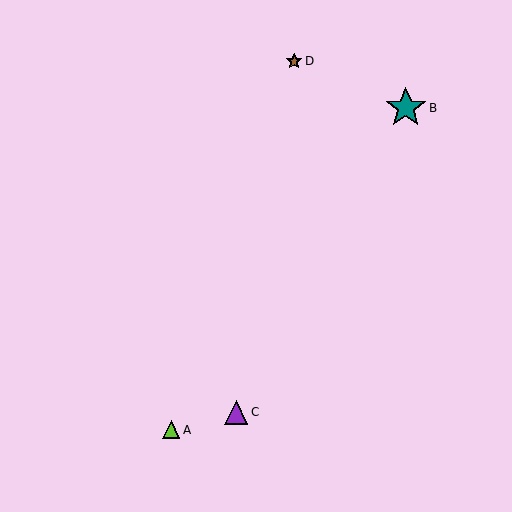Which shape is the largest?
The teal star (labeled B) is the largest.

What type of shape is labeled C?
Shape C is a purple triangle.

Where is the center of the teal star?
The center of the teal star is at (406, 108).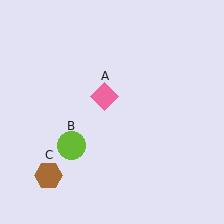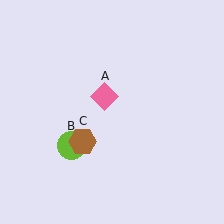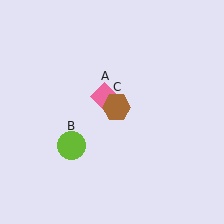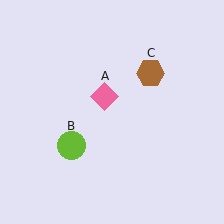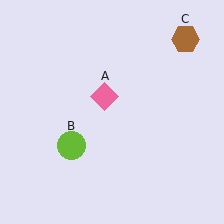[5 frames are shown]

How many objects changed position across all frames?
1 object changed position: brown hexagon (object C).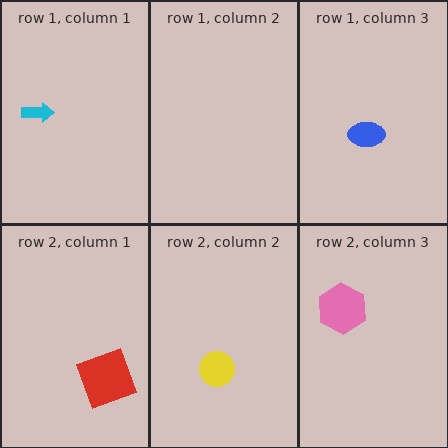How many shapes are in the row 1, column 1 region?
1.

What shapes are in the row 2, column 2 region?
The yellow circle.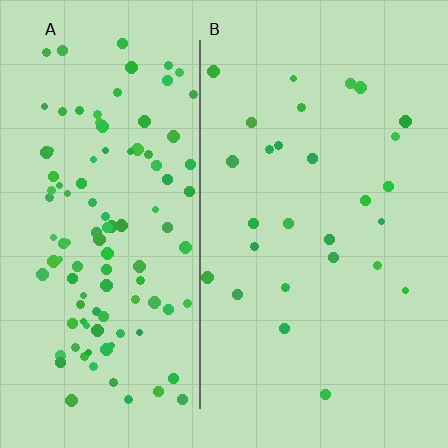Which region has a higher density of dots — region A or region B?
A (the left).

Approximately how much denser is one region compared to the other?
Approximately 4.0× — region A over region B.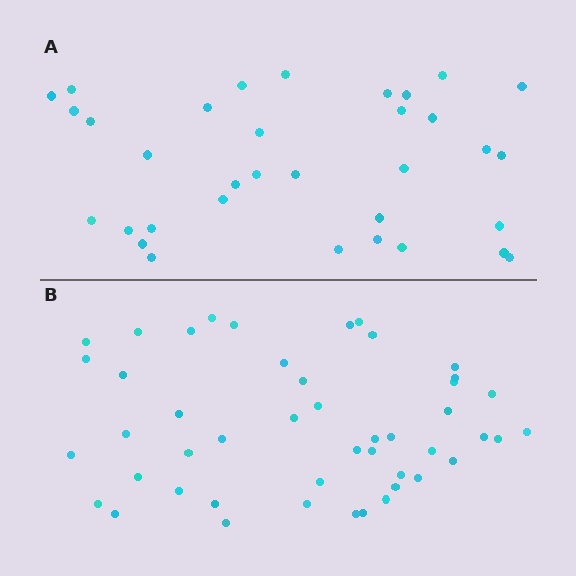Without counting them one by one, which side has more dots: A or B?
Region B (the bottom region) has more dots.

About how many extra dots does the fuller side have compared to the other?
Region B has approximately 15 more dots than region A.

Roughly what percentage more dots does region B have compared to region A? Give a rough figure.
About 40% more.